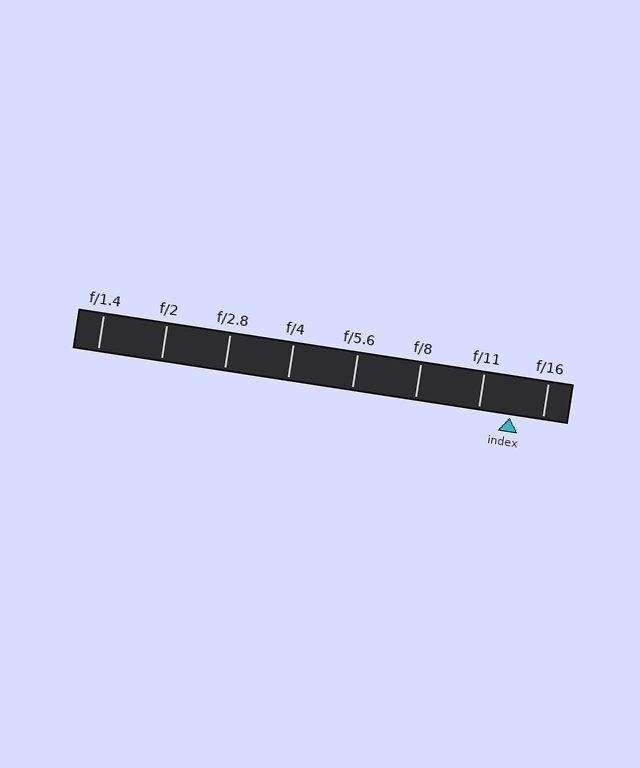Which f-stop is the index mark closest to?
The index mark is closest to f/11.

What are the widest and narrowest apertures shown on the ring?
The widest aperture shown is f/1.4 and the narrowest is f/16.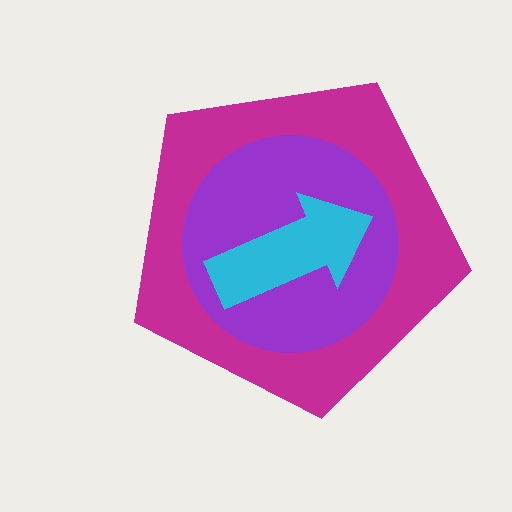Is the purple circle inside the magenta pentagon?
Yes.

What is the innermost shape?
The cyan arrow.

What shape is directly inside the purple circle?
The cyan arrow.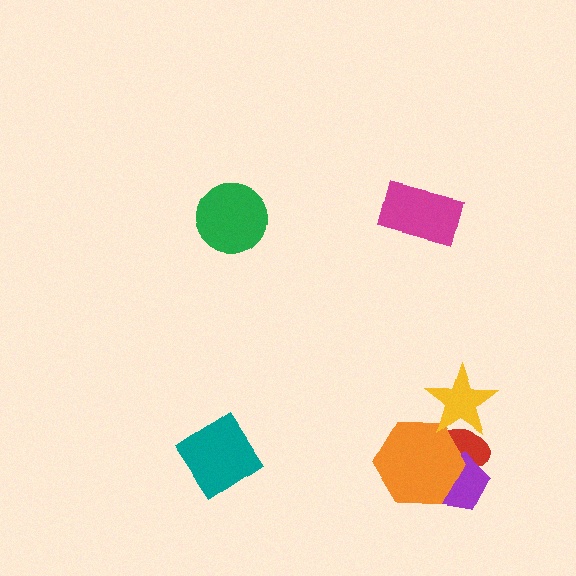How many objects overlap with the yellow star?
2 objects overlap with the yellow star.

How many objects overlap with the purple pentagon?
2 objects overlap with the purple pentagon.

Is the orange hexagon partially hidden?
Yes, it is partially covered by another shape.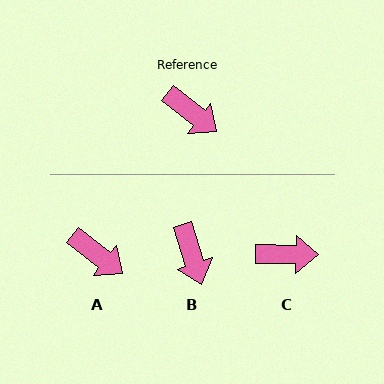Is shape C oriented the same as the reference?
No, it is off by about 37 degrees.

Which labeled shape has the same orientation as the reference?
A.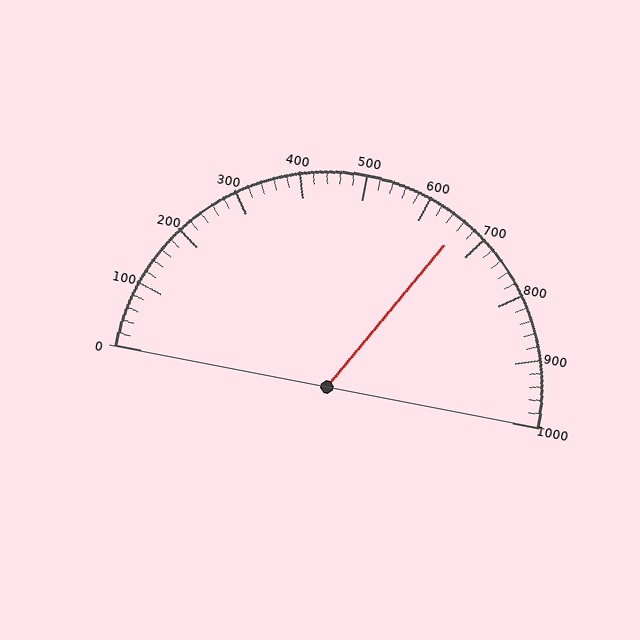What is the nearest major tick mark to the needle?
The nearest major tick mark is 700.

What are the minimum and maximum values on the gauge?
The gauge ranges from 0 to 1000.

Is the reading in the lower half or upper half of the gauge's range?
The reading is in the upper half of the range (0 to 1000).